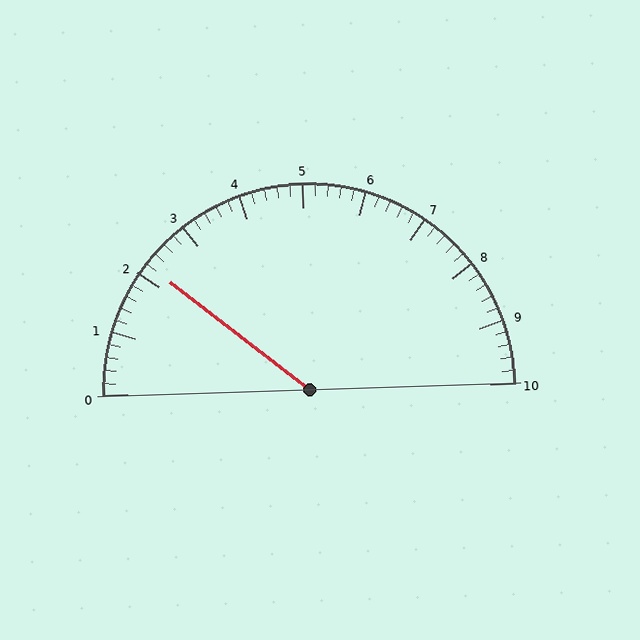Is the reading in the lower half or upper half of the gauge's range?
The reading is in the lower half of the range (0 to 10).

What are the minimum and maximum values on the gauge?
The gauge ranges from 0 to 10.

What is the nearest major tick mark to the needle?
The nearest major tick mark is 2.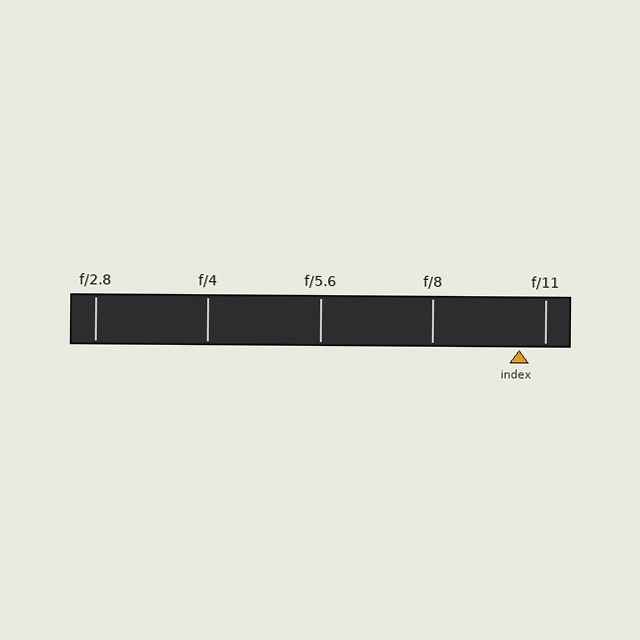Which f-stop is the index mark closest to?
The index mark is closest to f/11.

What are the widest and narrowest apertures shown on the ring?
The widest aperture shown is f/2.8 and the narrowest is f/11.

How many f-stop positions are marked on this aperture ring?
There are 5 f-stop positions marked.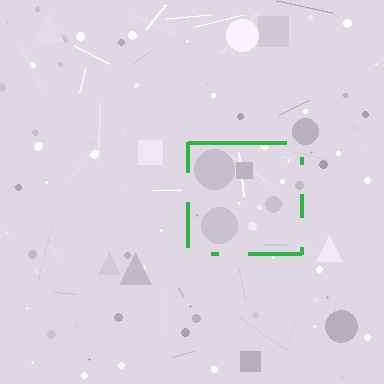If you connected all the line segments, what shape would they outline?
They would outline a square.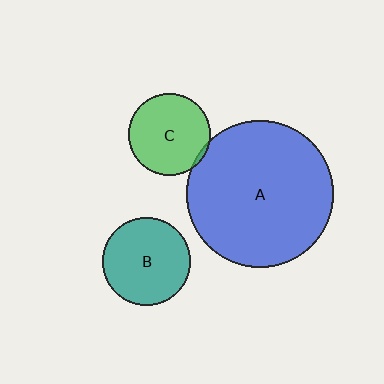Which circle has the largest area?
Circle A (blue).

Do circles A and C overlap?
Yes.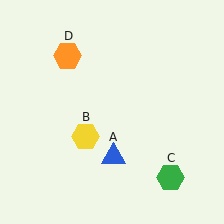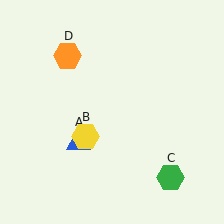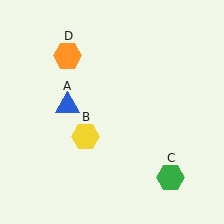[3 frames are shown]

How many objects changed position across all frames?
1 object changed position: blue triangle (object A).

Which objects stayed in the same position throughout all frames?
Yellow hexagon (object B) and green hexagon (object C) and orange hexagon (object D) remained stationary.